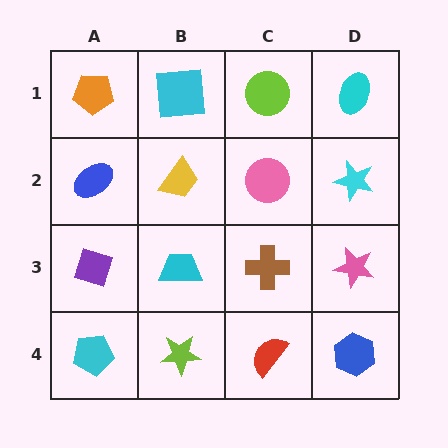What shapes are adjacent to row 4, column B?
A cyan trapezoid (row 3, column B), a cyan pentagon (row 4, column A), a red semicircle (row 4, column C).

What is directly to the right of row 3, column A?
A cyan trapezoid.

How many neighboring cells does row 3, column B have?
4.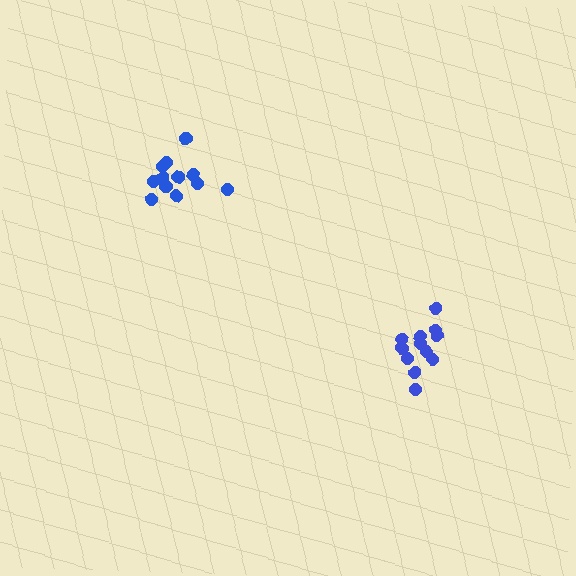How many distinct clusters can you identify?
There are 2 distinct clusters.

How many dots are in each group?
Group 1: 12 dots, Group 2: 12 dots (24 total).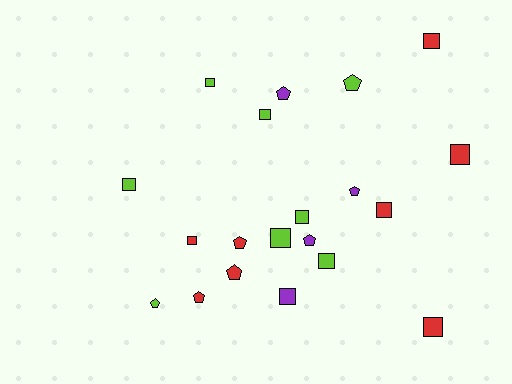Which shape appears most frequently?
Square, with 12 objects.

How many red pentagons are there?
There are 3 red pentagons.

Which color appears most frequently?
Red, with 8 objects.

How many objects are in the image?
There are 20 objects.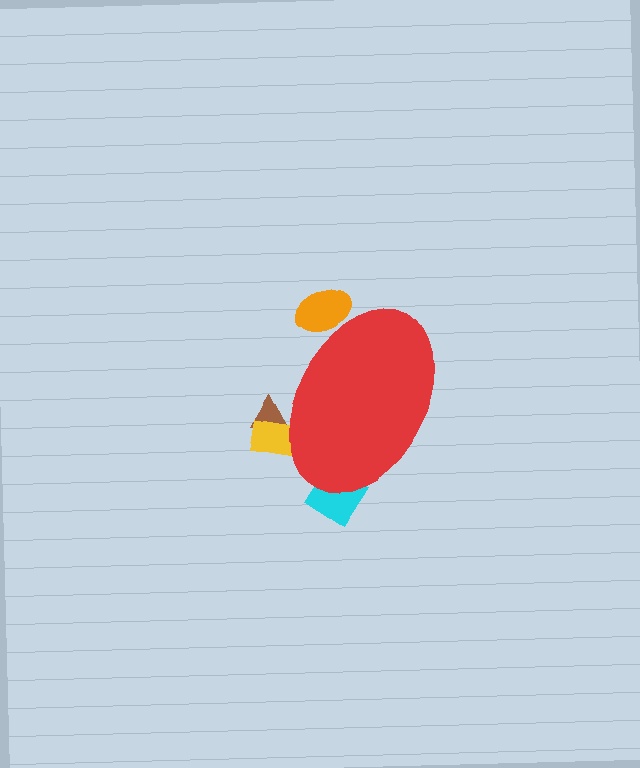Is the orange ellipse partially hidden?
Yes, the orange ellipse is partially hidden behind the red ellipse.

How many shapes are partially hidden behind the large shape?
4 shapes are partially hidden.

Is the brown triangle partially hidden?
Yes, the brown triangle is partially hidden behind the red ellipse.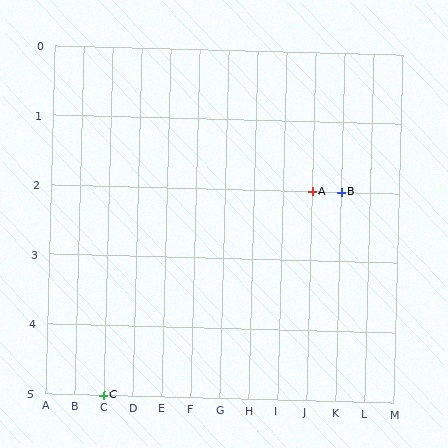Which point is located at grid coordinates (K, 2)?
Point B is at (K, 2).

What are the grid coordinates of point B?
Point B is at grid coordinates (K, 2).